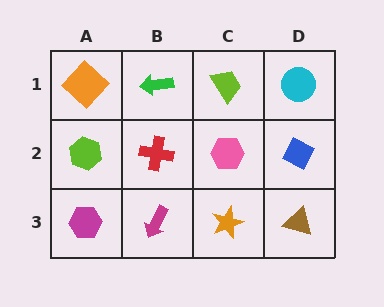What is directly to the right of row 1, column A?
A green arrow.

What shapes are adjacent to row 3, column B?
A red cross (row 2, column B), a magenta hexagon (row 3, column A), an orange star (row 3, column C).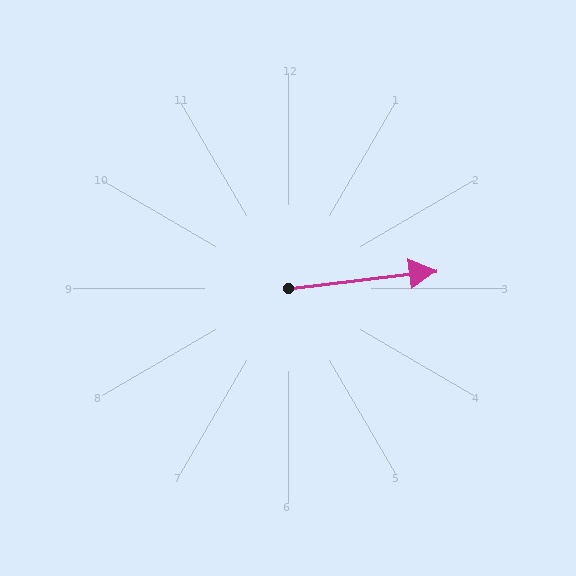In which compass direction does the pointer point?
East.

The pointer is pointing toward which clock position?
Roughly 3 o'clock.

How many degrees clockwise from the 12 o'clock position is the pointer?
Approximately 83 degrees.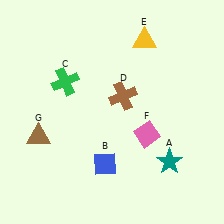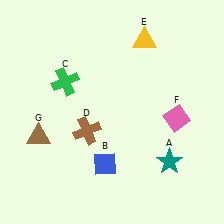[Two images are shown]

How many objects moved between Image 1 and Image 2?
2 objects moved between the two images.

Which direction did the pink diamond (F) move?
The pink diamond (F) moved right.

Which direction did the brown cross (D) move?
The brown cross (D) moved left.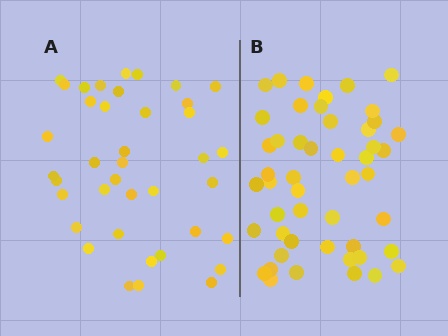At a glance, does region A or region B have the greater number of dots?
Region B (the right region) has more dots.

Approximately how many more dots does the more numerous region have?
Region B has roughly 10 or so more dots than region A.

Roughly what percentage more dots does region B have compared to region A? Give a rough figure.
About 25% more.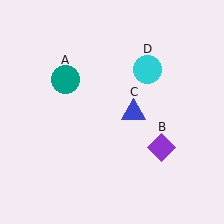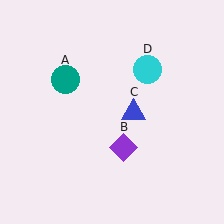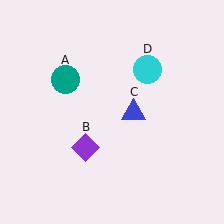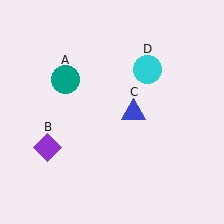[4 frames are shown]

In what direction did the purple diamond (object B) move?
The purple diamond (object B) moved left.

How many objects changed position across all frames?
1 object changed position: purple diamond (object B).